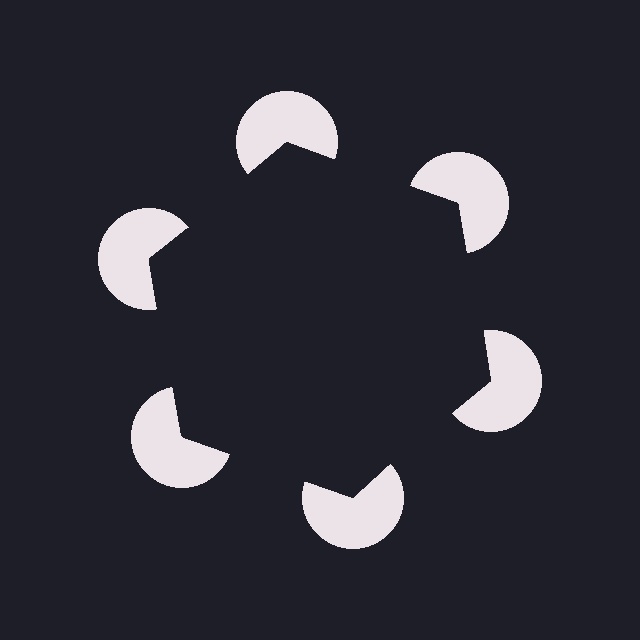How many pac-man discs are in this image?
There are 6 — one at each vertex of the illusory hexagon.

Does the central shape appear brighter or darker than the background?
It typically appears slightly darker than the background, even though no actual brightness change is drawn.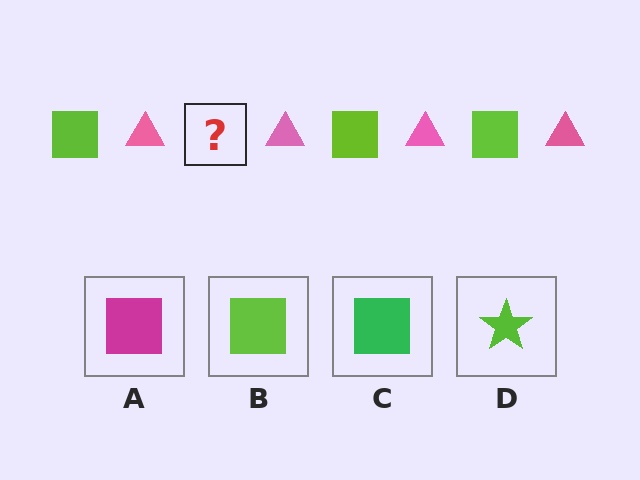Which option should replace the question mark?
Option B.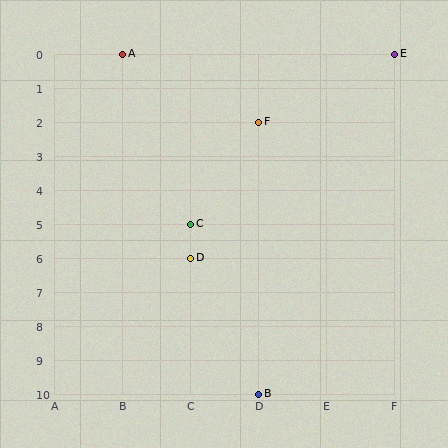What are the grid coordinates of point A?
Point A is at grid coordinates (B, 0).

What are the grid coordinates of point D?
Point D is at grid coordinates (C, 6).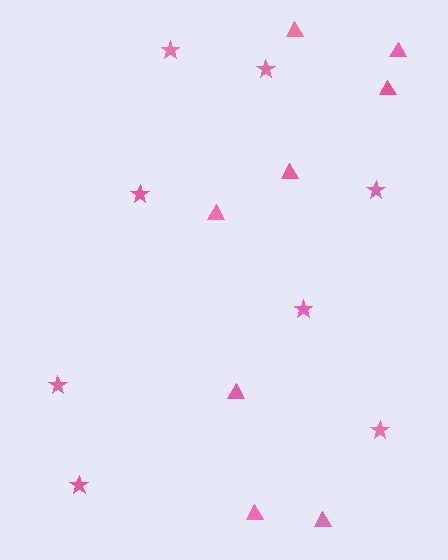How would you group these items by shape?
There are 2 groups: one group of triangles (8) and one group of stars (8).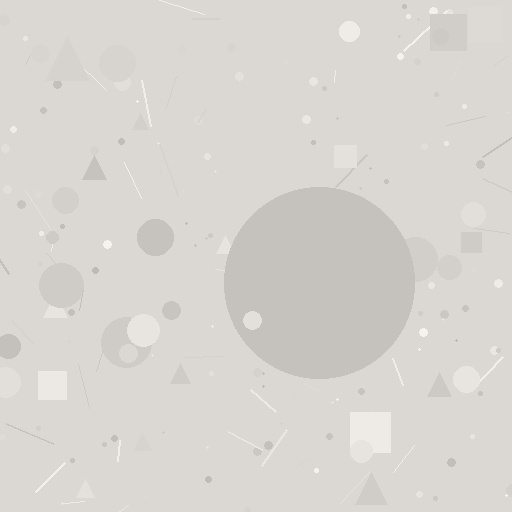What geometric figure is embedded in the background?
A circle is embedded in the background.